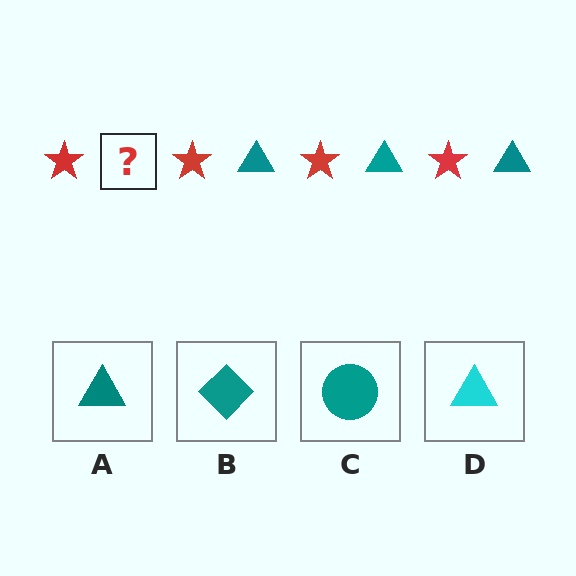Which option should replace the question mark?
Option A.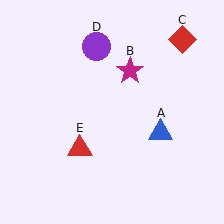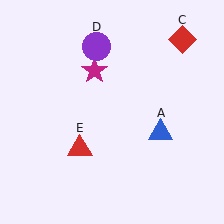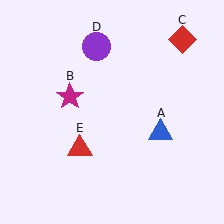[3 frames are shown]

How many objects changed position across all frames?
1 object changed position: magenta star (object B).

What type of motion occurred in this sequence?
The magenta star (object B) rotated counterclockwise around the center of the scene.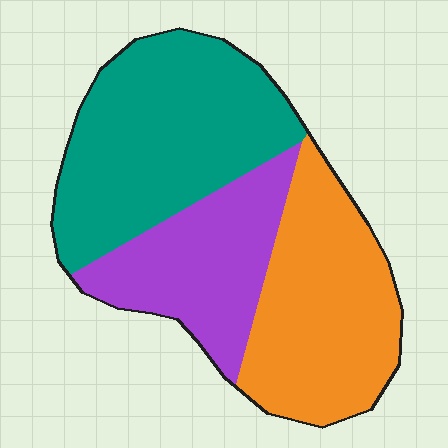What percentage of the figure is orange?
Orange takes up between a third and a half of the figure.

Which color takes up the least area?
Purple, at roughly 25%.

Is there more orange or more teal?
Teal.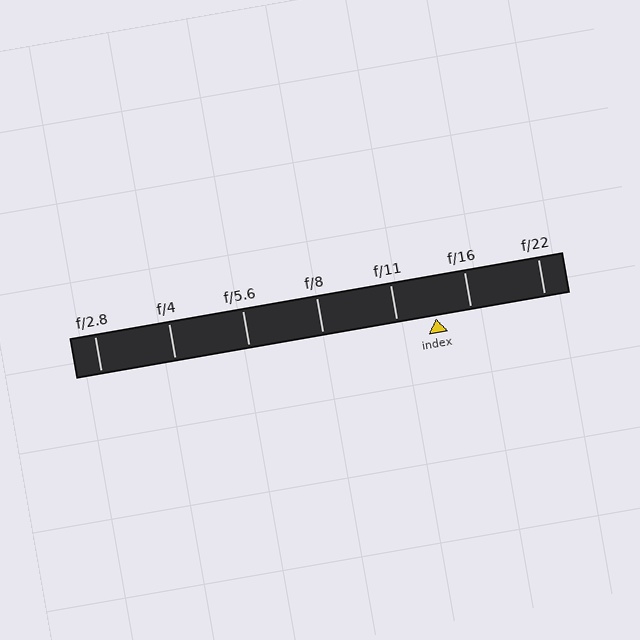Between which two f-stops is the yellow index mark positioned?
The index mark is between f/11 and f/16.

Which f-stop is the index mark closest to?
The index mark is closest to f/16.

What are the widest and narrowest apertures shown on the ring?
The widest aperture shown is f/2.8 and the narrowest is f/22.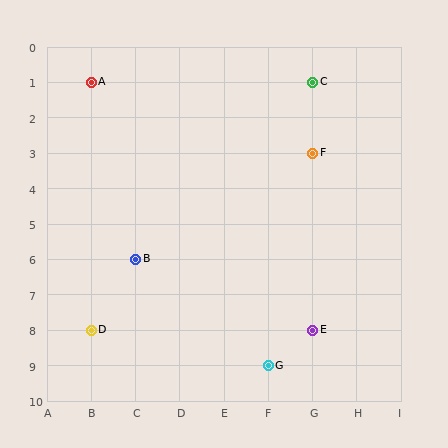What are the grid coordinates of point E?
Point E is at grid coordinates (G, 8).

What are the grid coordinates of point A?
Point A is at grid coordinates (B, 1).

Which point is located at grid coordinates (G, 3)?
Point F is at (G, 3).